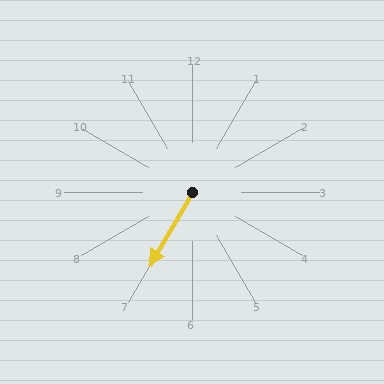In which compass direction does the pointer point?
Southwest.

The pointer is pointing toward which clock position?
Roughly 7 o'clock.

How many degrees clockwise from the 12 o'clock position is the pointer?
Approximately 210 degrees.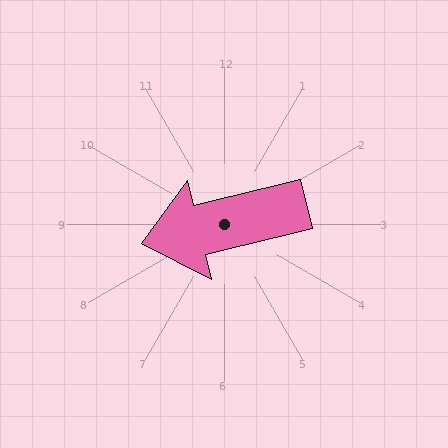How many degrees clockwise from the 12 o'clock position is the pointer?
Approximately 256 degrees.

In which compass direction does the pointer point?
West.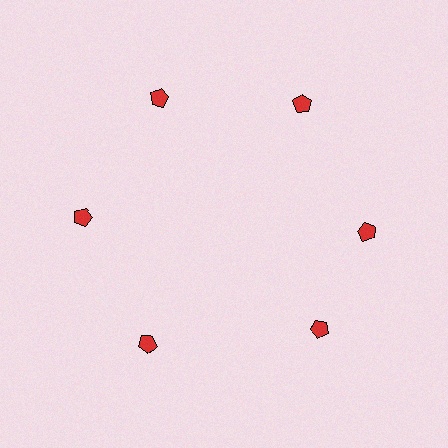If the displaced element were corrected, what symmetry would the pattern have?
It would have 6-fold rotational symmetry — the pattern would map onto itself every 60 degrees.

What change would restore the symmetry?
The symmetry would be restored by rotating it back into even spacing with its neighbors so that all 6 pentagons sit at equal angles and equal distance from the center.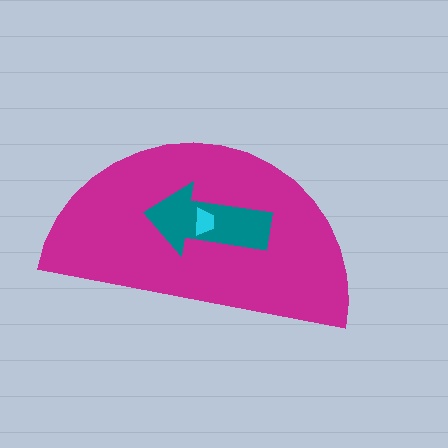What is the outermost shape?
The magenta semicircle.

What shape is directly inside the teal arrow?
The cyan trapezoid.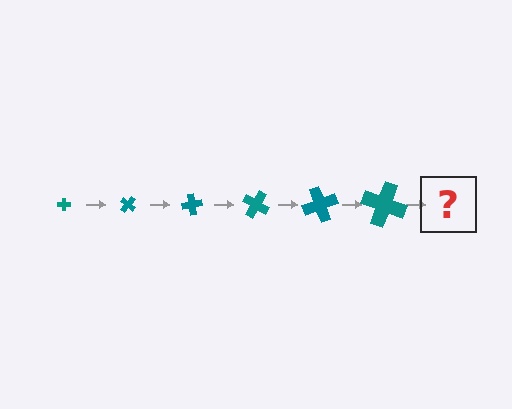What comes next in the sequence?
The next element should be a cross, larger than the previous one and rotated 240 degrees from the start.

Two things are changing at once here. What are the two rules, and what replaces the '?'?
The two rules are that the cross grows larger each step and it rotates 40 degrees each step. The '?' should be a cross, larger than the previous one and rotated 240 degrees from the start.